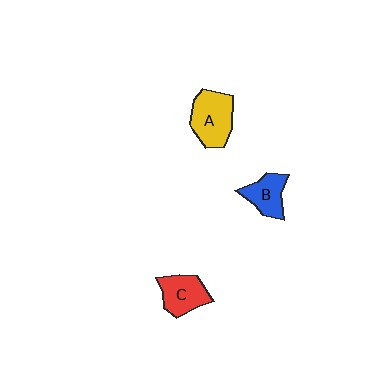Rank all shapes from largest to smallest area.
From largest to smallest: A (yellow), C (red), B (blue).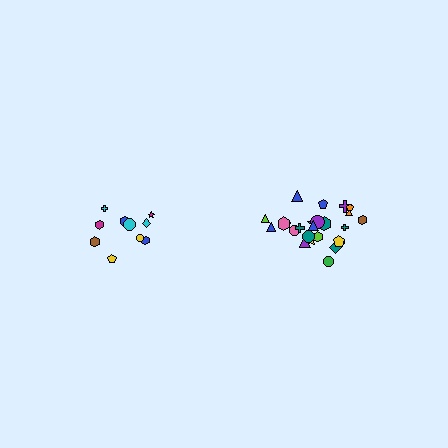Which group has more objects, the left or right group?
The right group.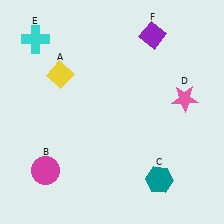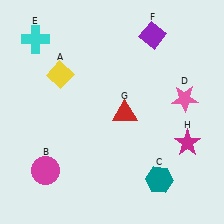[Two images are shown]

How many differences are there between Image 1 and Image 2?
There are 2 differences between the two images.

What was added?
A red triangle (G), a magenta star (H) were added in Image 2.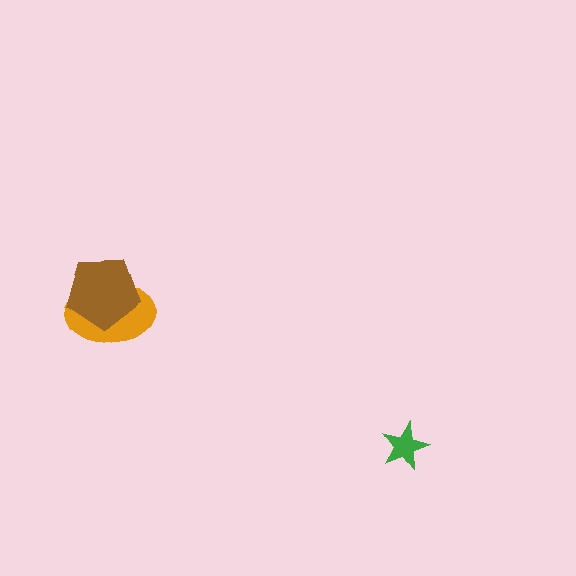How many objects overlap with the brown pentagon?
1 object overlaps with the brown pentagon.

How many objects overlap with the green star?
0 objects overlap with the green star.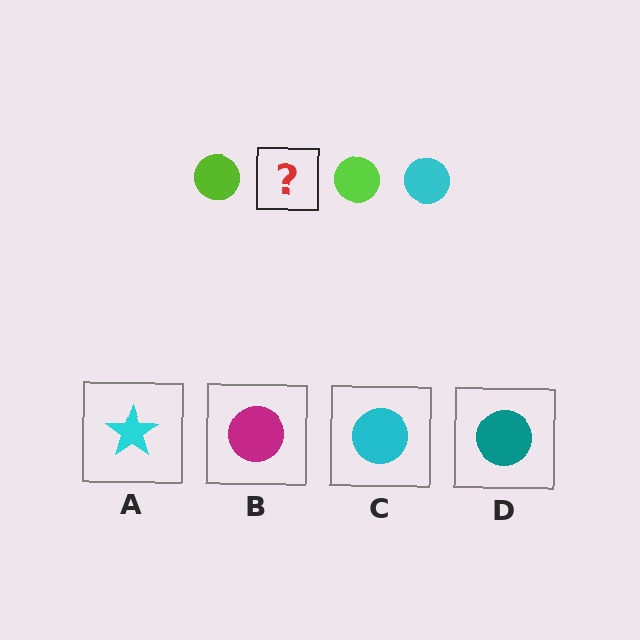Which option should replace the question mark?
Option C.